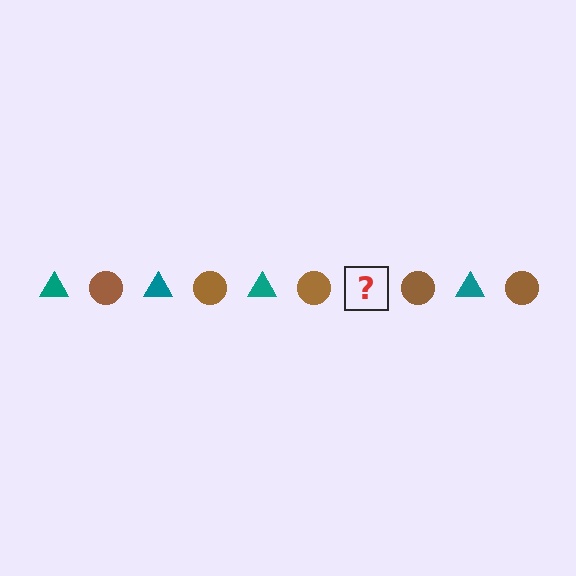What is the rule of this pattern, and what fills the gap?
The rule is that the pattern alternates between teal triangle and brown circle. The gap should be filled with a teal triangle.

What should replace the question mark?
The question mark should be replaced with a teal triangle.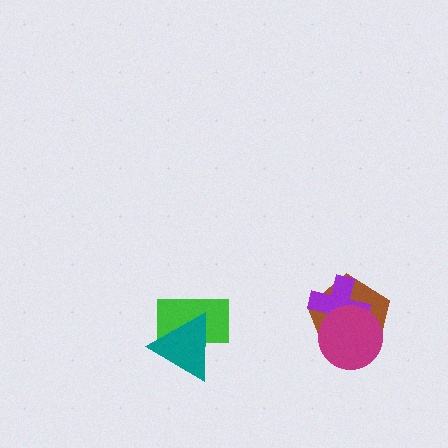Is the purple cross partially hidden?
Yes, it is partially covered by another shape.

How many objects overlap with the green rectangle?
1 object overlaps with the green rectangle.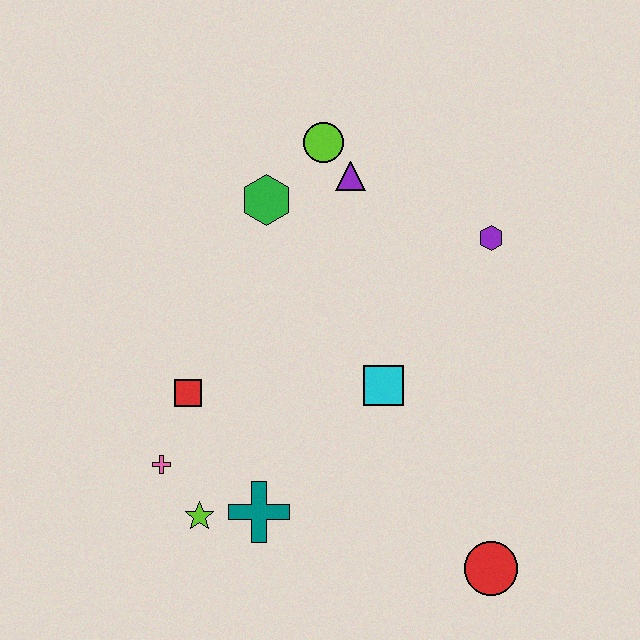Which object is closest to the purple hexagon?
The purple triangle is closest to the purple hexagon.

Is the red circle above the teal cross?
No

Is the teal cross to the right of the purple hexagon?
No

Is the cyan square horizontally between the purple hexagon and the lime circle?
Yes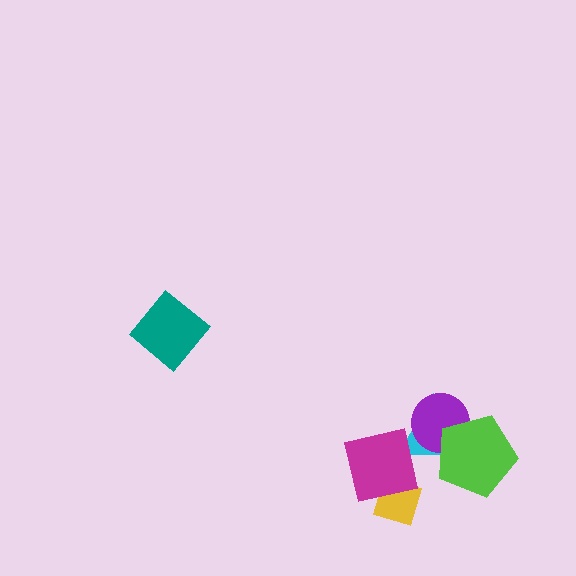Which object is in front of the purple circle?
The lime pentagon is in front of the purple circle.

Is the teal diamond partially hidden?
No, no other shape covers it.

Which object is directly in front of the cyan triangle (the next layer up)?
The purple circle is directly in front of the cyan triangle.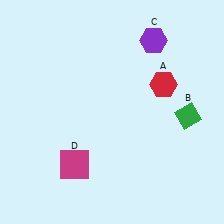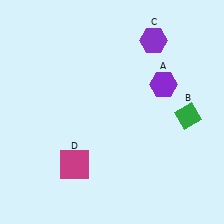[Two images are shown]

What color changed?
The hexagon (A) changed from red in Image 1 to purple in Image 2.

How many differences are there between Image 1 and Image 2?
There is 1 difference between the two images.